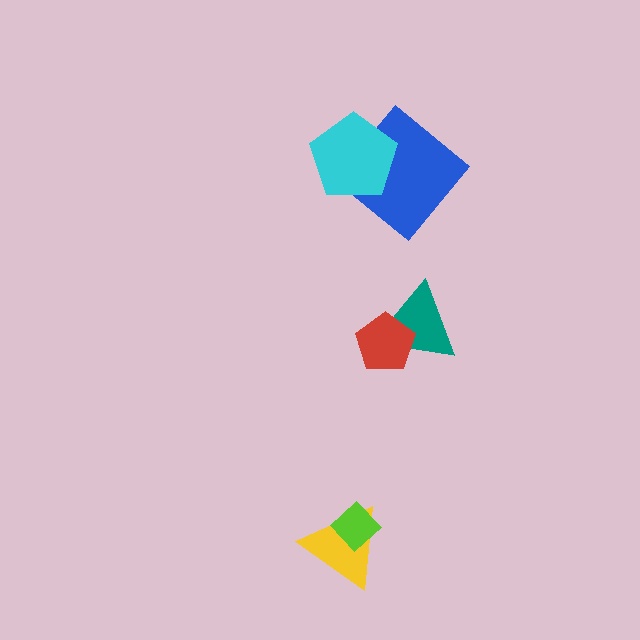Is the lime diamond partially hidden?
No, no other shape covers it.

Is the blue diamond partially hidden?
Yes, it is partially covered by another shape.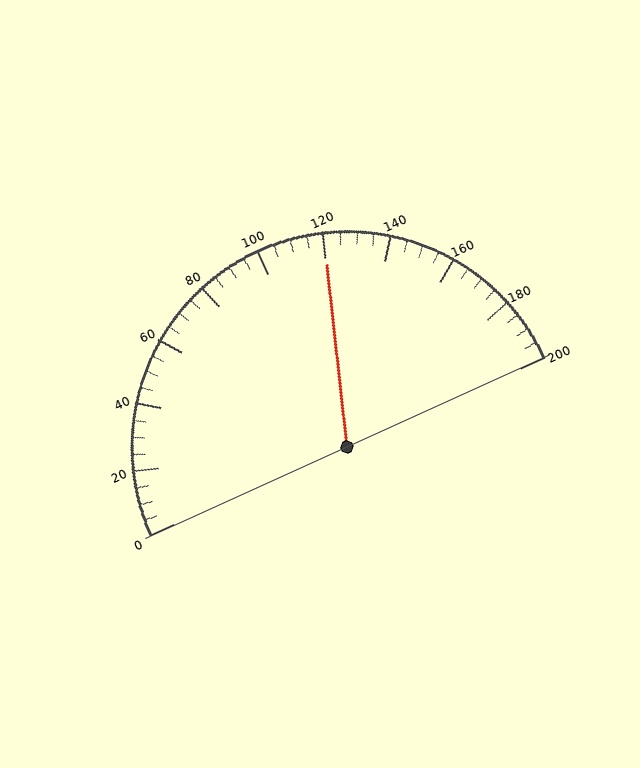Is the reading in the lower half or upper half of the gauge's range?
The reading is in the upper half of the range (0 to 200).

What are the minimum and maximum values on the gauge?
The gauge ranges from 0 to 200.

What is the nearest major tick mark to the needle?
The nearest major tick mark is 120.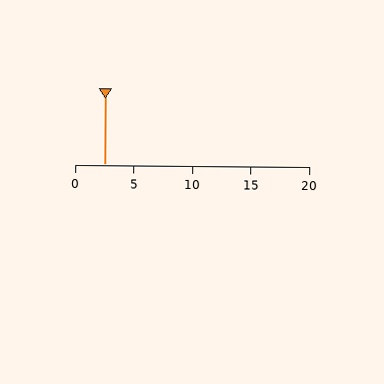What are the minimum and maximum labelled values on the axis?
The axis runs from 0 to 20.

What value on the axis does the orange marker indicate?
The marker indicates approximately 2.5.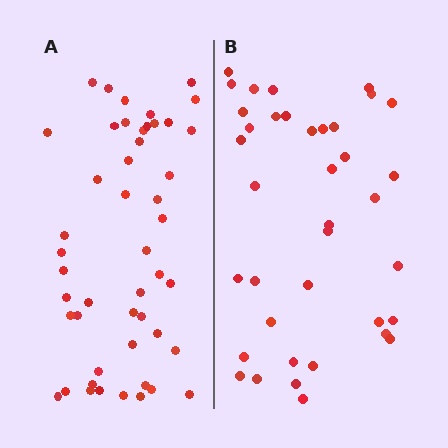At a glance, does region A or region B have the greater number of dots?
Region A (the left region) has more dots.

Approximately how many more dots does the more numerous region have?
Region A has roughly 10 or so more dots than region B.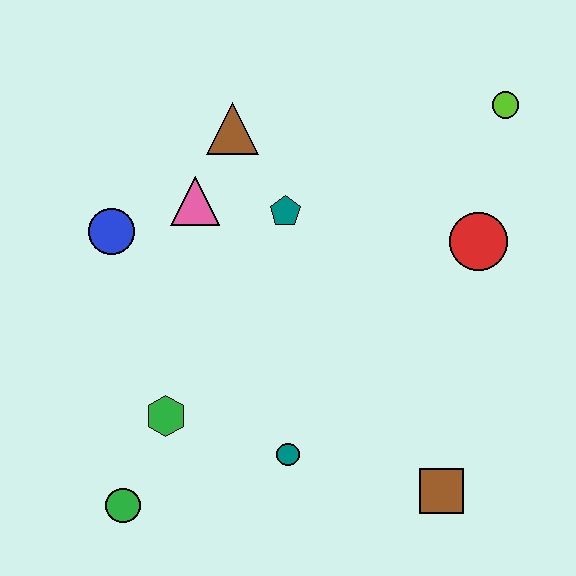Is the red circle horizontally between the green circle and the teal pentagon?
No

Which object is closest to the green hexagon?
The green circle is closest to the green hexagon.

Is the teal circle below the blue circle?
Yes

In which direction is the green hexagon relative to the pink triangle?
The green hexagon is below the pink triangle.